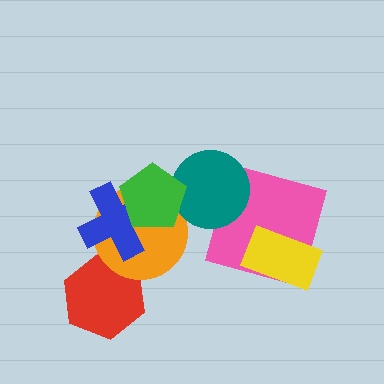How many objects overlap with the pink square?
2 objects overlap with the pink square.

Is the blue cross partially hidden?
Yes, it is partially covered by another shape.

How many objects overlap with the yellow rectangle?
1 object overlaps with the yellow rectangle.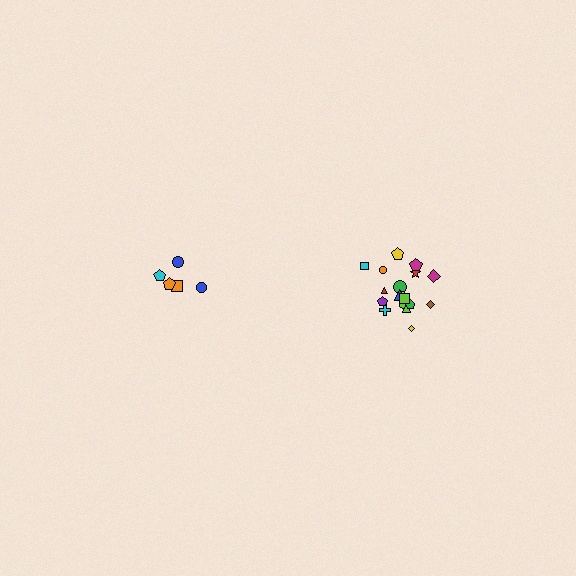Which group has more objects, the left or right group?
The right group.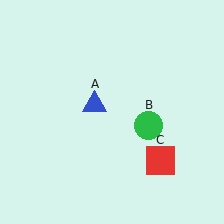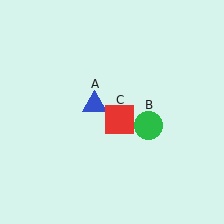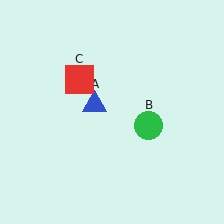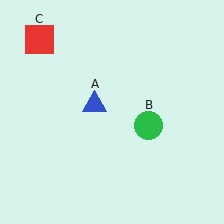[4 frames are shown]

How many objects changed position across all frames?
1 object changed position: red square (object C).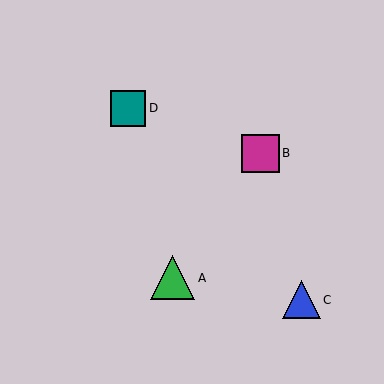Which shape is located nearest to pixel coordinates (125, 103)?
The teal square (labeled D) at (128, 108) is nearest to that location.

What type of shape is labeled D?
Shape D is a teal square.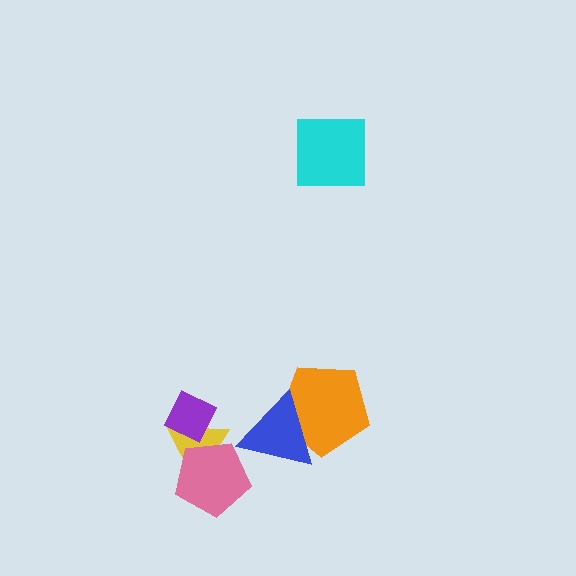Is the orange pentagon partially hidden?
Yes, it is partially covered by another shape.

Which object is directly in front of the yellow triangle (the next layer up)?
The purple diamond is directly in front of the yellow triangle.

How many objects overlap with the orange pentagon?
1 object overlaps with the orange pentagon.